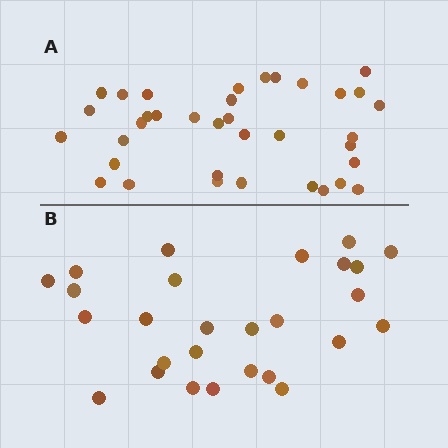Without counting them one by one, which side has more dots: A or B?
Region A (the top region) has more dots.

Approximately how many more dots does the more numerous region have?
Region A has roughly 8 or so more dots than region B.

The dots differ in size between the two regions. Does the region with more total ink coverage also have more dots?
No. Region B has more total ink coverage because its dots are larger, but region A actually contains more individual dots. Total area can be misleading — the number of items is what matters here.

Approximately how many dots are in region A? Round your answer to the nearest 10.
About 40 dots. (The exact count is 36, which rounds to 40.)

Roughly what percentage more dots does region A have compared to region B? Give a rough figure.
About 35% more.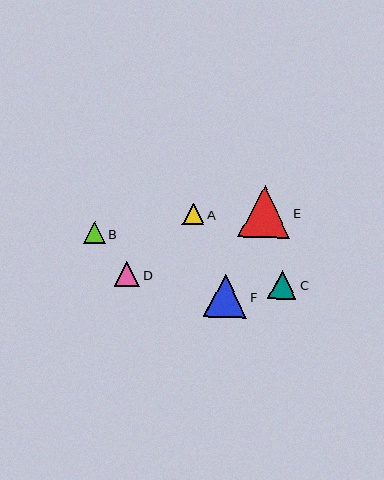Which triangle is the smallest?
Triangle A is the smallest with a size of approximately 22 pixels.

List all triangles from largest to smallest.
From largest to smallest: E, F, C, D, B, A.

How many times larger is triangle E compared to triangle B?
Triangle E is approximately 2.3 times the size of triangle B.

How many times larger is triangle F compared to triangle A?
Triangle F is approximately 2.0 times the size of triangle A.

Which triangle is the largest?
Triangle E is the largest with a size of approximately 52 pixels.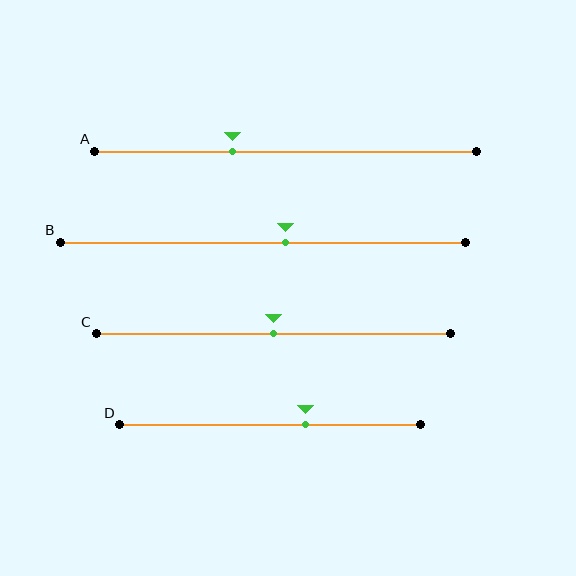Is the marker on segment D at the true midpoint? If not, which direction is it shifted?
No, the marker on segment D is shifted to the right by about 12% of the segment length.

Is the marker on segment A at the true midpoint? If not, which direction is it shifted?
No, the marker on segment A is shifted to the left by about 14% of the segment length.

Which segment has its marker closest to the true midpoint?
Segment C has its marker closest to the true midpoint.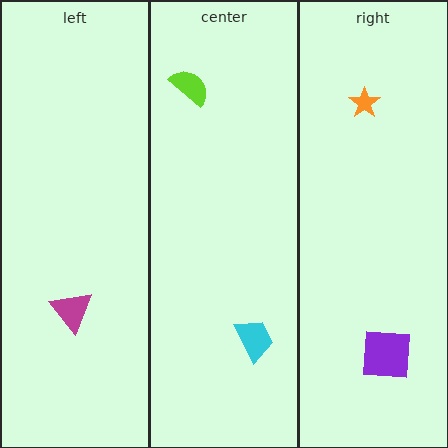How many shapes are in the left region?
1.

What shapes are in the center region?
The lime semicircle, the cyan trapezoid.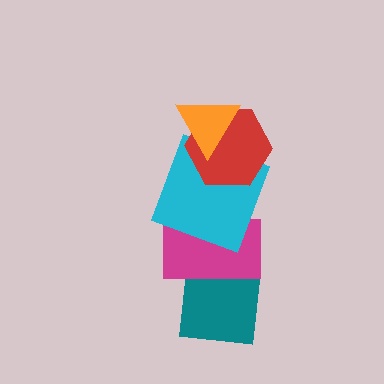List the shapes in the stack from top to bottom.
From top to bottom: the orange triangle, the red hexagon, the cyan square, the magenta rectangle, the teal square.